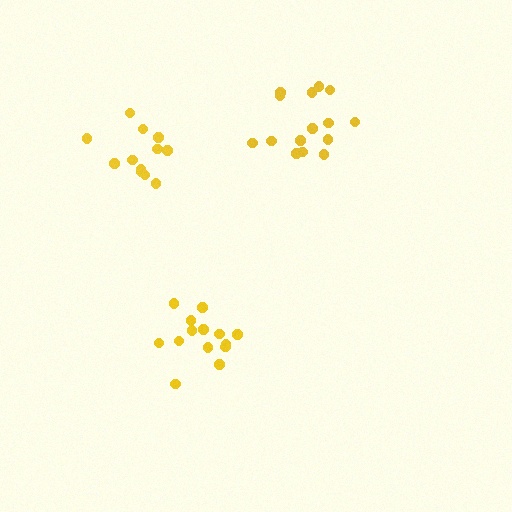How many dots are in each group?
Group 1: 13 dots, Group 2: 15 dots, Group 3: 14 dots (42 total).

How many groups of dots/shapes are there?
There are 3 groups.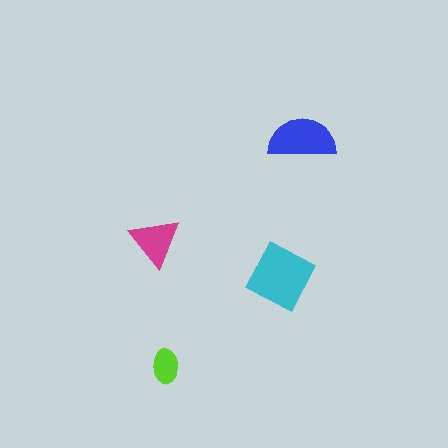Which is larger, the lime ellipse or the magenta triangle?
The magenta triangle.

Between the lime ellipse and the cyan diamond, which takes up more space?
The cyan diamond.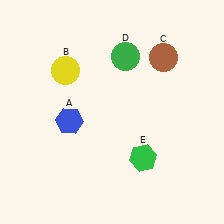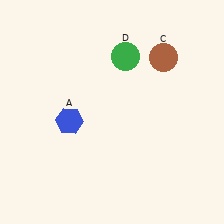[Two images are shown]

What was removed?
The green hexagon (E), the yellow circle (B) were removed in Image 2.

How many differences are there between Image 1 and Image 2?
There are 2 differences between the two images.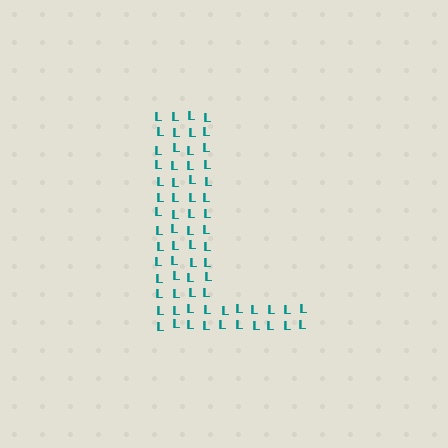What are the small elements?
The small elements are letter L's.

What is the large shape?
The large shape is the letter L.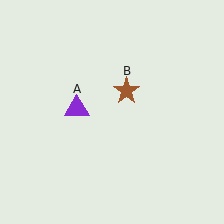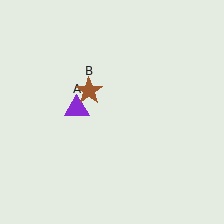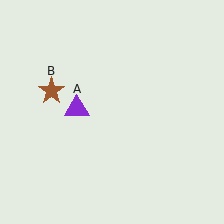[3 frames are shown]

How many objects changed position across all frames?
1 object changed position: brown star (object B).